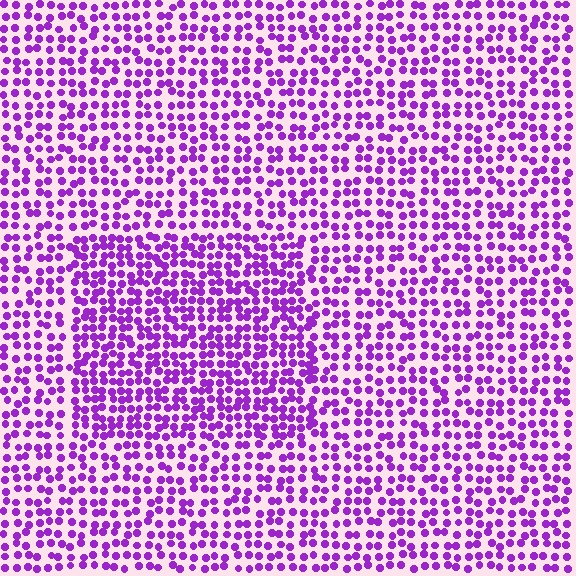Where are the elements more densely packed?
The elements are more densely packed inside the rectangle boundary.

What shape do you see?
I see a rectangle.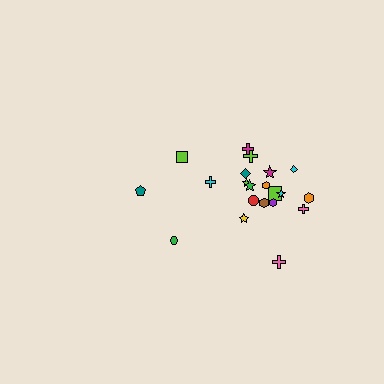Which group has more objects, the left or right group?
The right group.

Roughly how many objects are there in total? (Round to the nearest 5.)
Roughly 20 objects in total.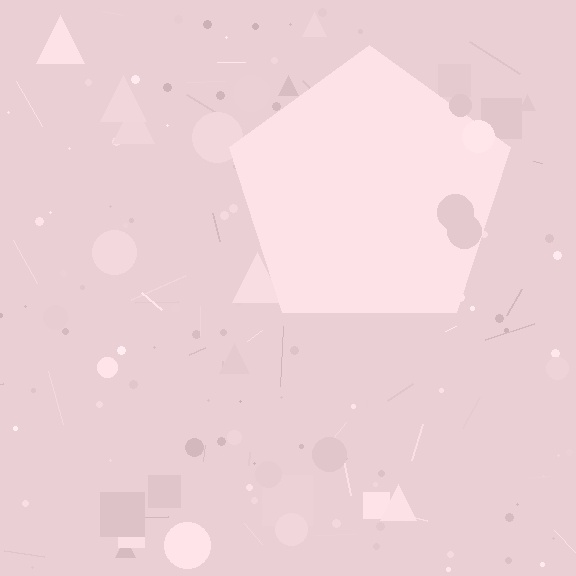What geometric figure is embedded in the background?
A pentagon is embedded in the background.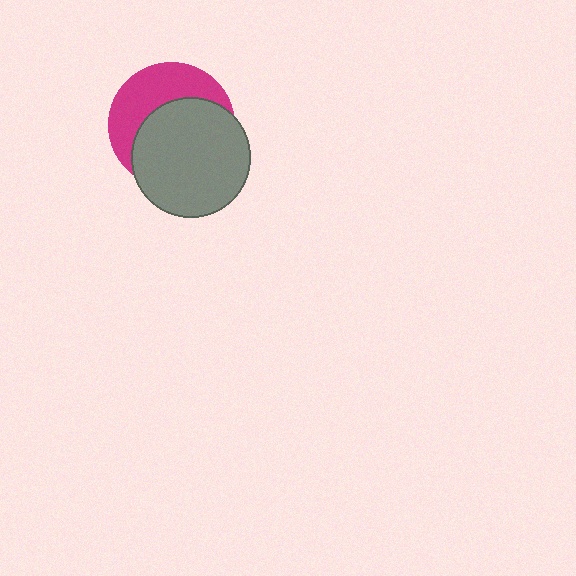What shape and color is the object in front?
The object in front is a gray circle.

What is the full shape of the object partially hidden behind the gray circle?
The partially hidden object is a magenta circle.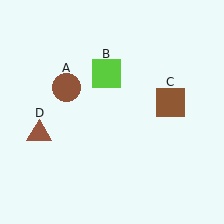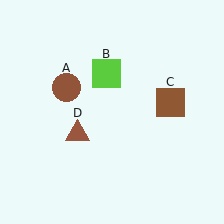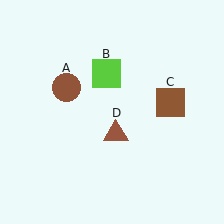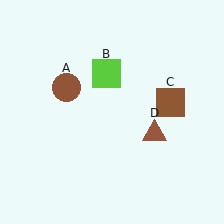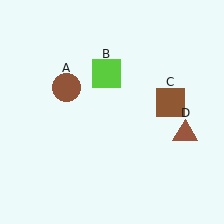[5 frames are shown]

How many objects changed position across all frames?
1 object changed position: brown triangle (object D).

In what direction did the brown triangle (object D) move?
The brown triangle (object D) moved right.